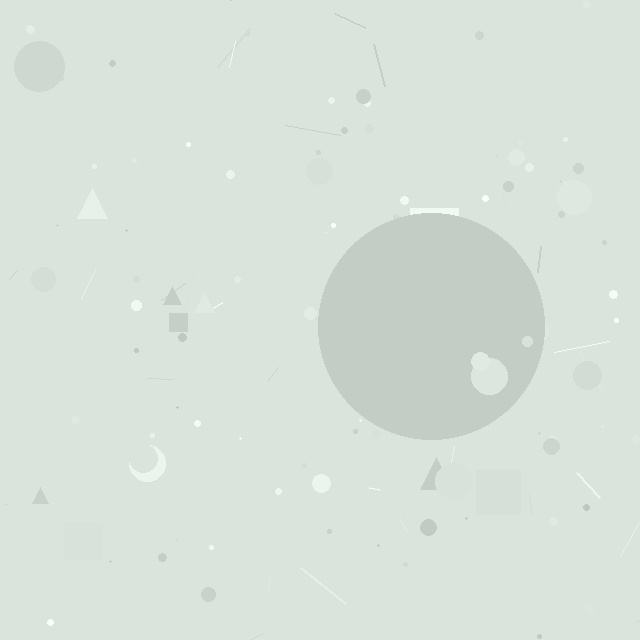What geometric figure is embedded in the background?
A circle is embedded in the background.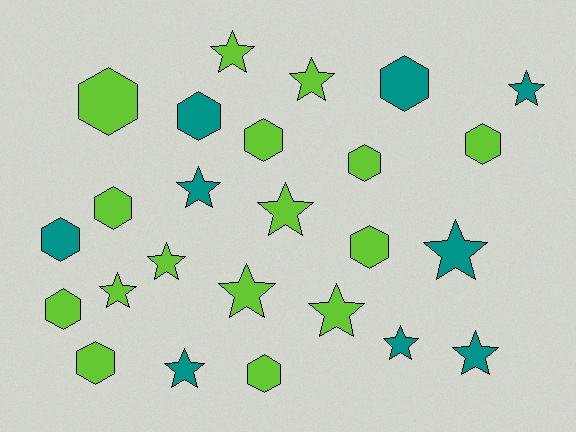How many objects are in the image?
There are 25 objects.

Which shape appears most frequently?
Star, with 13 objects.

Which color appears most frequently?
Lime, with 16 objects.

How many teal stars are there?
There are 6 teal stars.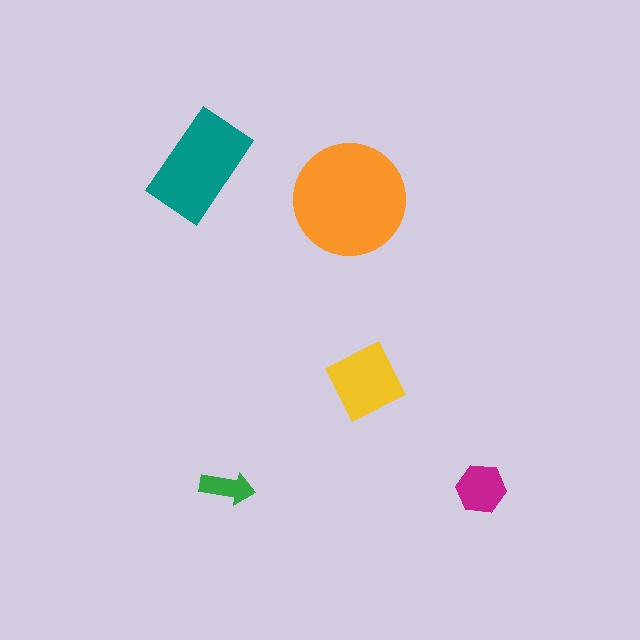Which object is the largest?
The orange circle.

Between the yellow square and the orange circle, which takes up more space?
The orange circle.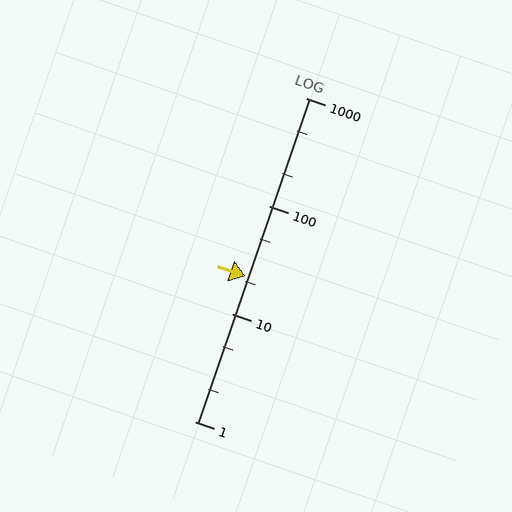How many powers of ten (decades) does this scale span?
The scale spans 3 decades, from 1 to 1000.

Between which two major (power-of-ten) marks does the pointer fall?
The pointer is between 10 and 100.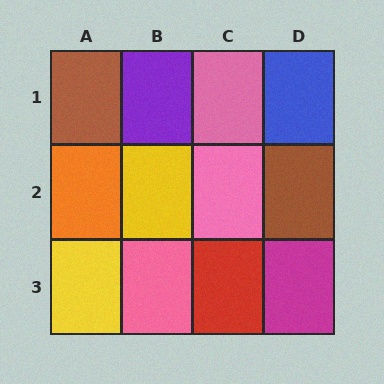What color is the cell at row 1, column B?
Purple.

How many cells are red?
1 cell is red.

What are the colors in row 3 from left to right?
Yellow, pink, red, magenta.